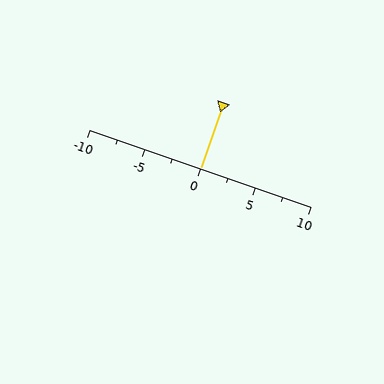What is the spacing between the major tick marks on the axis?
The major ticks are spaced 5 apart.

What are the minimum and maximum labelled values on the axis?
The axis runs from -10 to 10.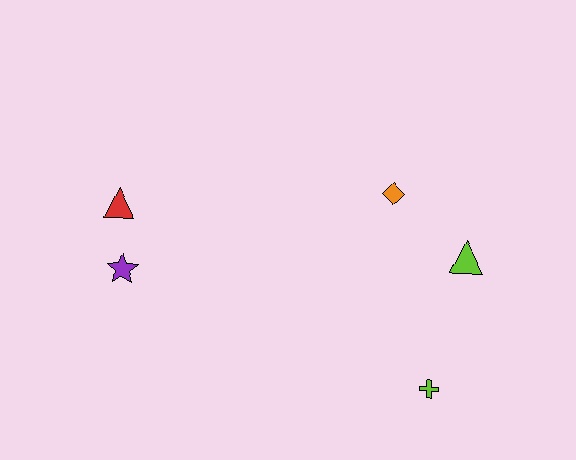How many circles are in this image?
There are no circles.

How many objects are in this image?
There are 5 objects.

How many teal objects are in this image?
There are no teal objects.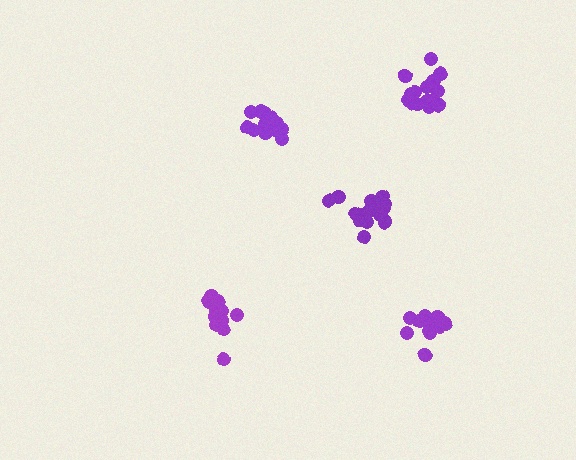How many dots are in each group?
Group 1: 12 dots, Group 2: 15 dots, Group 3: 15 dots, Group 4: 14 dots, Group 5: 17 dots (73 total).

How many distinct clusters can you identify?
There are 5 distinct clusters.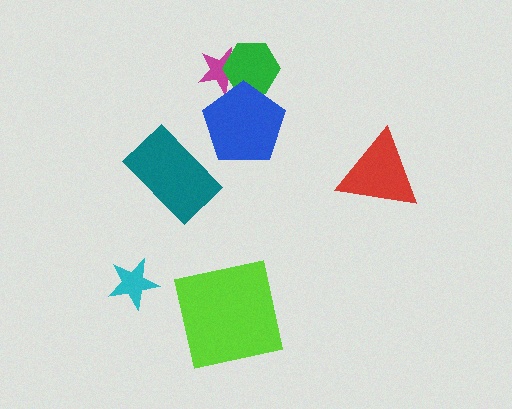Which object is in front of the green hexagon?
The blue pentagon is in front of the green hexagon.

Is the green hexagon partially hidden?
Yes, it is partially covered by another shape.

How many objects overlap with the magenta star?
2 objects overlap with the magenta star.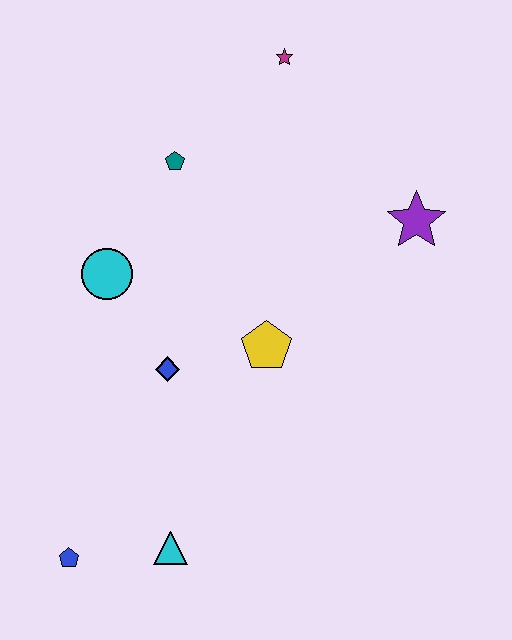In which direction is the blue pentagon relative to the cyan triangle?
The blue pentagon is to the left of the cyan triangle.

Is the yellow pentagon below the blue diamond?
No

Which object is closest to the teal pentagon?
The cyan circle is closest to the teal pentagon.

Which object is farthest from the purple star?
The blue pentagon is farthest from the purple star.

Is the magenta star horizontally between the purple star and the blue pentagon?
Yes